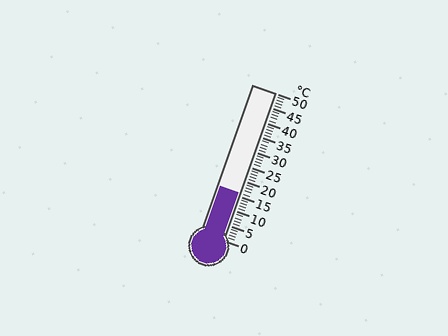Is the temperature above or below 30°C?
The temperature is below 30°C.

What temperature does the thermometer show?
The thermometer shows approximately 16°C.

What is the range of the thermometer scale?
The thermometer scale ranges from 0°C to 50°C.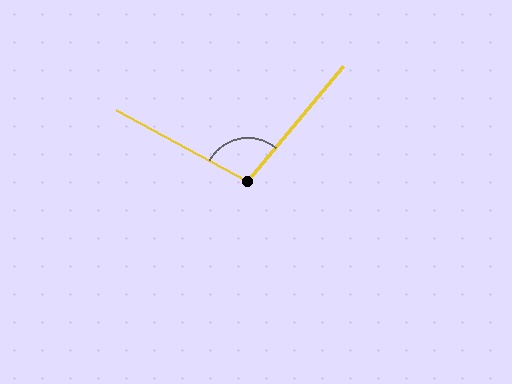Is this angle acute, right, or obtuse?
It is obtuse.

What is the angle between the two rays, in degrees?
Approximately 102 degrees.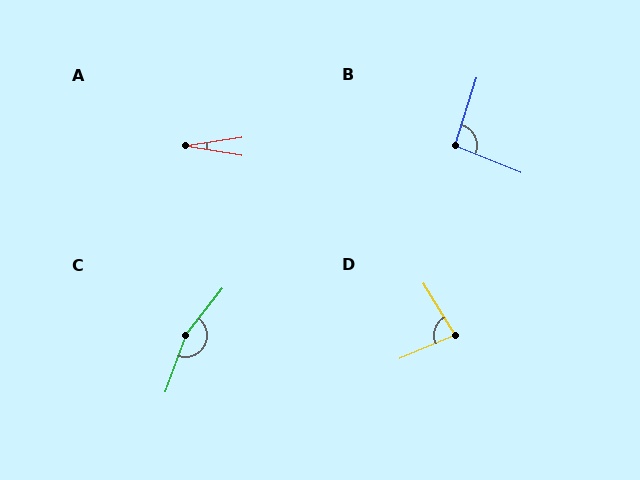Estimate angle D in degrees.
Approximately 81 degrees.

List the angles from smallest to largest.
A (19°), D (81°), B (94°), C (162°).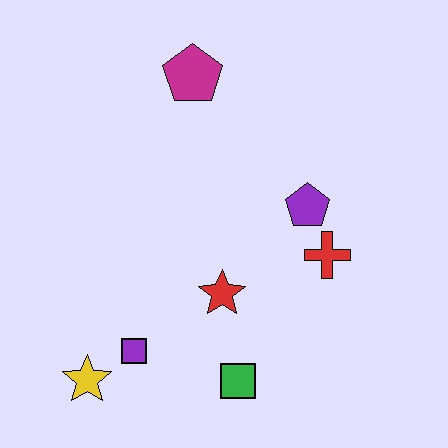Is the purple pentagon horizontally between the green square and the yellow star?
No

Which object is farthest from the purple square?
The magenta pentagon is farthest from the purple square.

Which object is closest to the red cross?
The purple pentagon is closest to the red cross.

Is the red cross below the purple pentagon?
Yes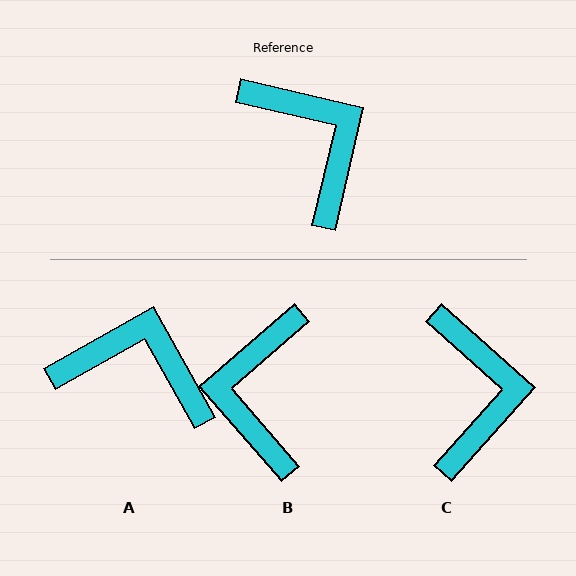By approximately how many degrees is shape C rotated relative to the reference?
Approximately 29 degrees clockwise.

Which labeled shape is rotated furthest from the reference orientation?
B, about 144 degrees away.